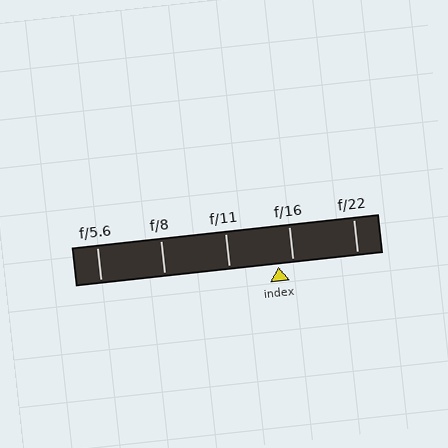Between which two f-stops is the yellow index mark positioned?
The index mark is between f/11 and f/16.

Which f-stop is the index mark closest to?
The index mark is closest to f/16.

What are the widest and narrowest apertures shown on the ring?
The widest aperture shown is f/5.6 and the narrowest is f/22.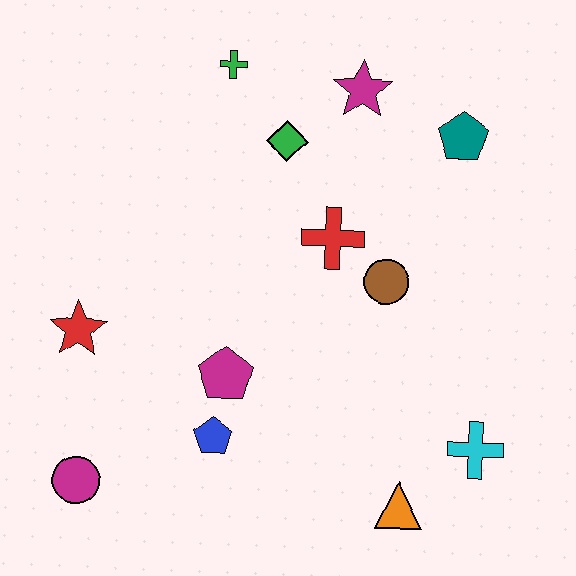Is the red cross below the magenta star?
Yes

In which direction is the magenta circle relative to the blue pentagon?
The magenta circle is to the left of the blue pentagon.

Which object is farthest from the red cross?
The magenta circle is farthest from the red cross.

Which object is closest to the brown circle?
The red cross is closest to the brown circle.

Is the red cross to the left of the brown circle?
Yes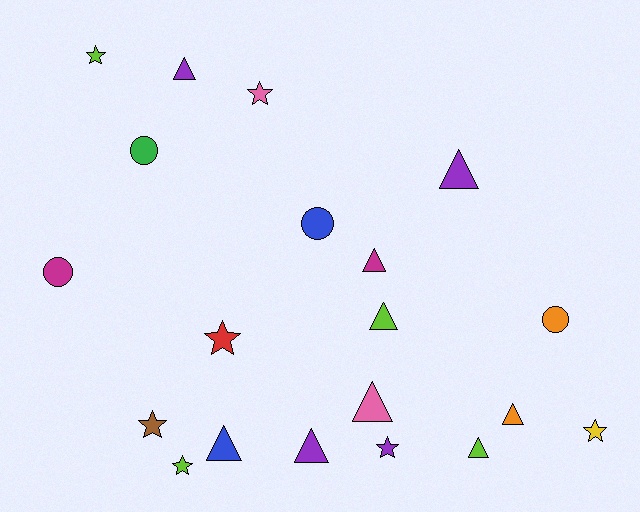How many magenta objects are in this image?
There are 2 magenta objects.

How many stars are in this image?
There are 7 stars.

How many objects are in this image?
There are 20 objects.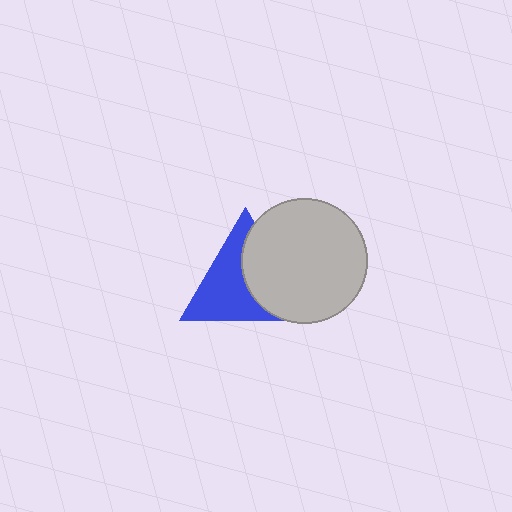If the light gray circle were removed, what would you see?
You would see the complete blue triangle.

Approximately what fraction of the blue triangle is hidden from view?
Roughly 43% of the blue triangle is hidden behind the light gray circle.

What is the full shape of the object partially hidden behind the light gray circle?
The partially hidden object is a blue triangle.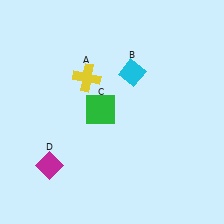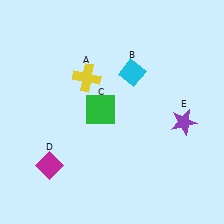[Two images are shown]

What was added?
A purple star (E) was added in Image 2.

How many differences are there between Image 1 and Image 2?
There is 1 difference between the two images.